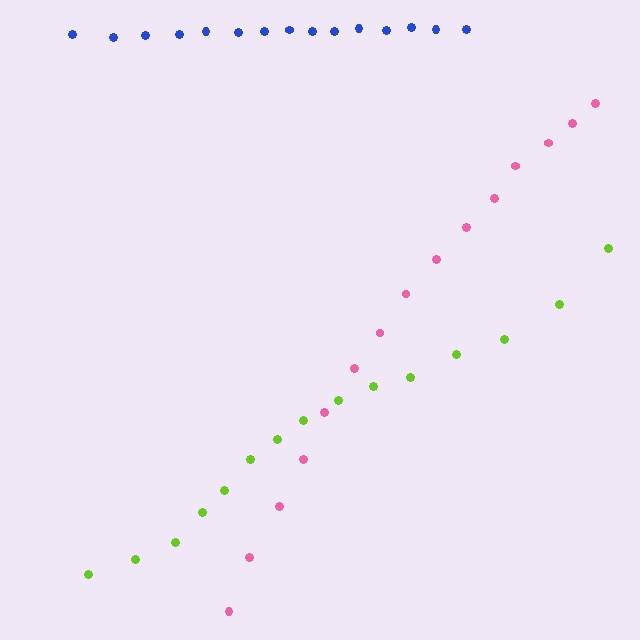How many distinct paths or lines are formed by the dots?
There are 3 distinct paths.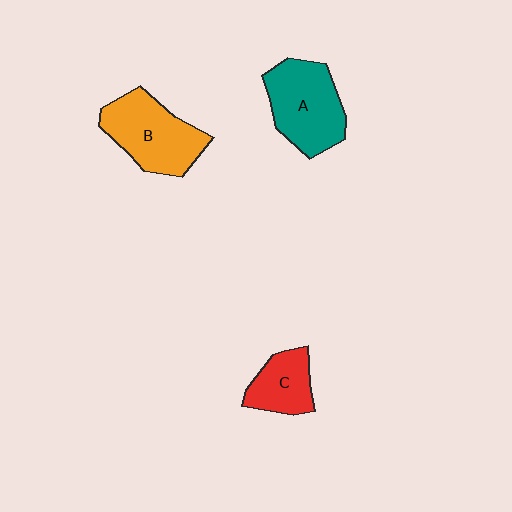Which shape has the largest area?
Shape A (teal).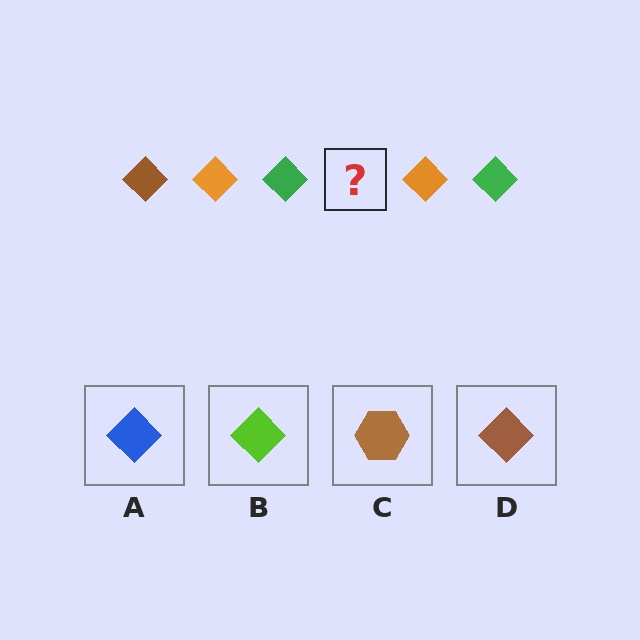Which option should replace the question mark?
Option D.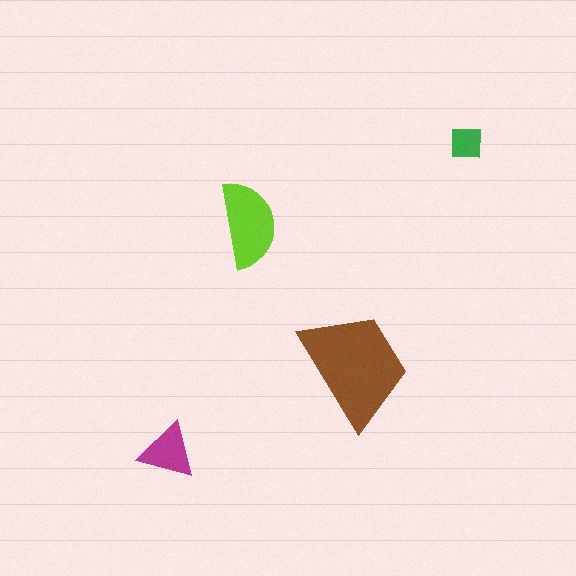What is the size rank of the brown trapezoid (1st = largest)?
1st.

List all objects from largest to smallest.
The brown trapezoid, the lime semicircle, the magenta triangle, the green square.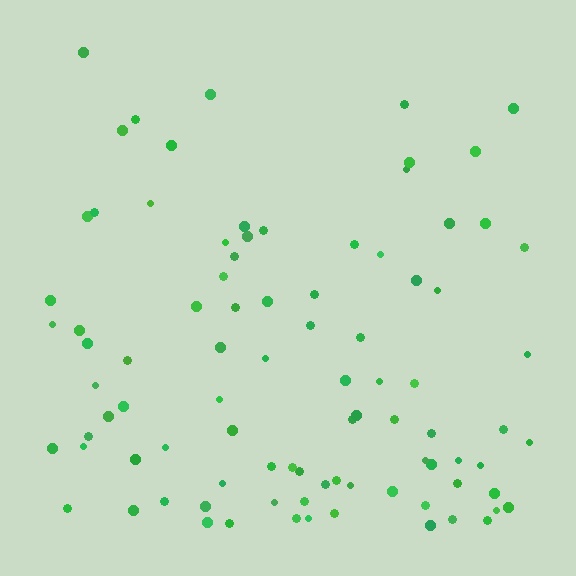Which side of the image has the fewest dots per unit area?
The top.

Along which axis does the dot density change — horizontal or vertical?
Vertical.